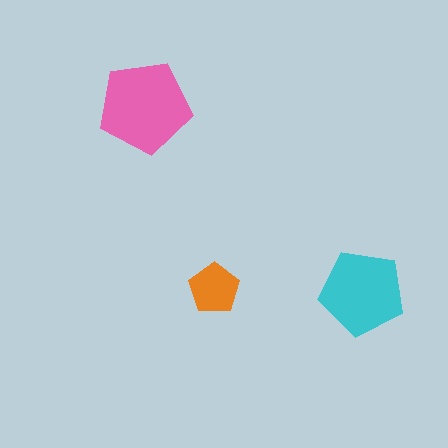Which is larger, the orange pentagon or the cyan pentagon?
The cyan one.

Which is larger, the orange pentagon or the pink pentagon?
The pink one.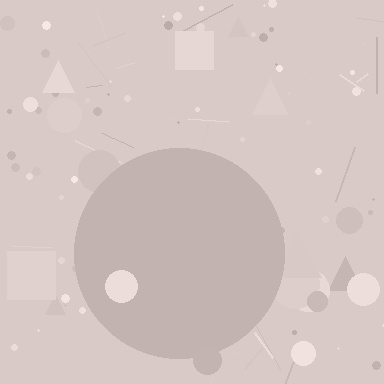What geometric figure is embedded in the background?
A circle is embedded in the background.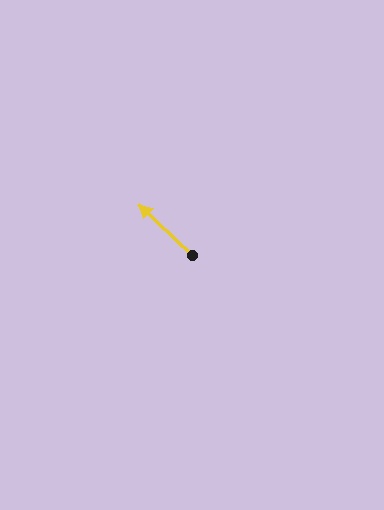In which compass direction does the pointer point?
Northwest.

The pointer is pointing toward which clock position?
Roughly 10 o'clock.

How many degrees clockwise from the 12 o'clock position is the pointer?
Approximately 313 degrees.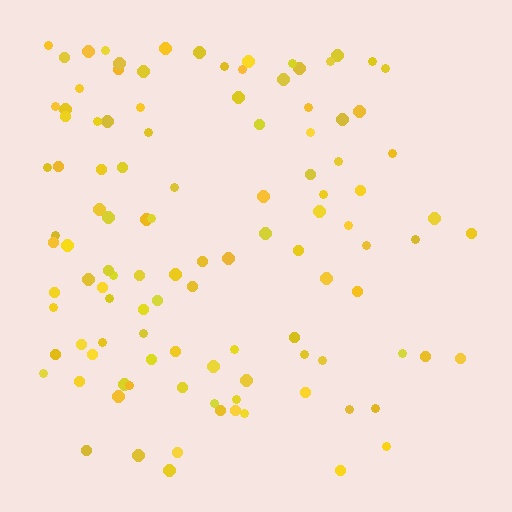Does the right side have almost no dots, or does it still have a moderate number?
Still a moderate number, just noticeably fewer than the left.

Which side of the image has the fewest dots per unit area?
The right.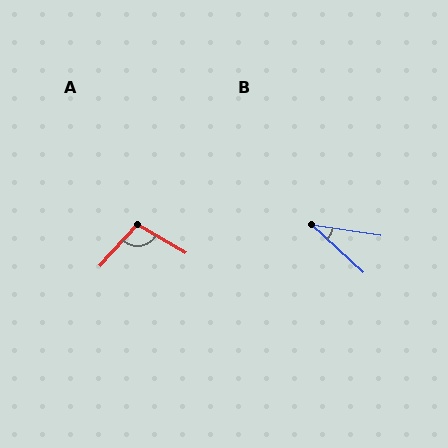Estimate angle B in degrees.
Approximately 34 degrees.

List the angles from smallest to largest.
B (34°), A (102°).